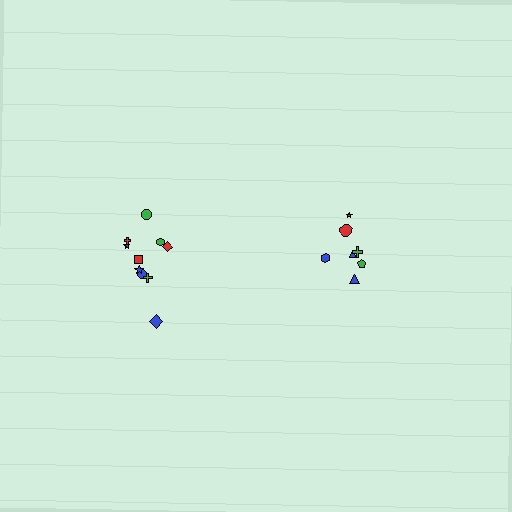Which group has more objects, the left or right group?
The left group.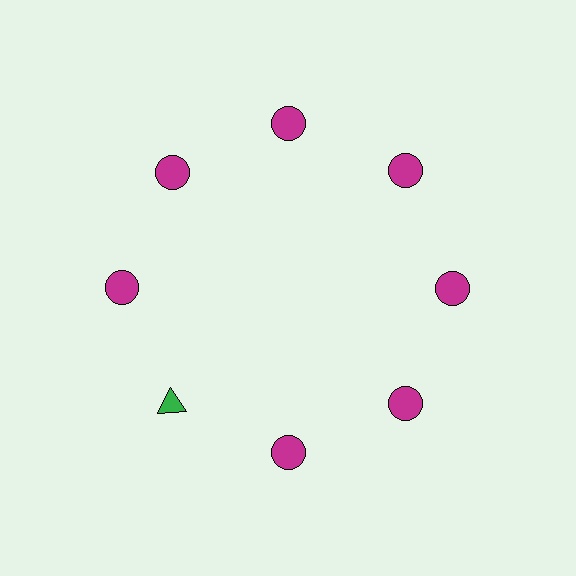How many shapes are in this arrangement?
There are 8 shapes arranged in a ring pattern.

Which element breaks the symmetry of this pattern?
The green triangle at roughly the 8 o'clock position breaks the symmetry. All other shapes are magenta circles.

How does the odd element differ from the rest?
It differs in both color (green instead of magenta) and shape (triangle instead of circle).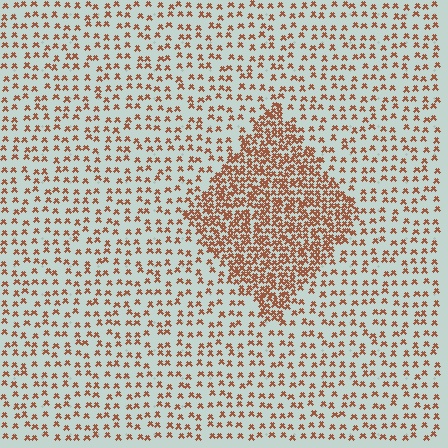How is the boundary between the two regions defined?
The boundary is defined by a change in element density (approximately 2.6x ratio). All elements are the same color, size, and shape.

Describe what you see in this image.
The image contains small brown elements arranged at two different densities. A diamond-shaped region is visible where the elements are more densely packed than the surrounding area.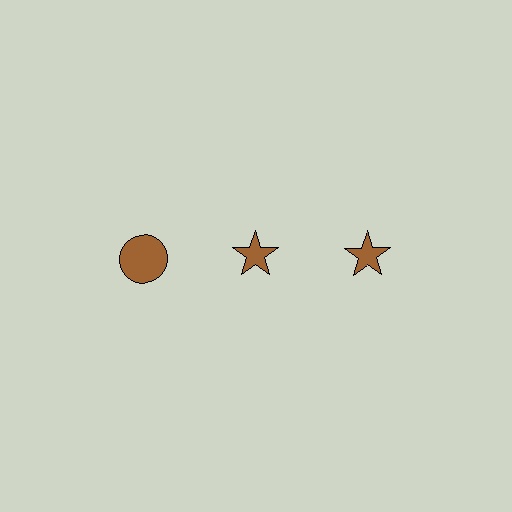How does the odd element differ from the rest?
It has a different shape: circle instead of star.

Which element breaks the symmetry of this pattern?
The brown circle in the top row, leftmost column breaks the symmetry. All other shapes are brown stars.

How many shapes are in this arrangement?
There are 3 shapes arranged in a grid pattern.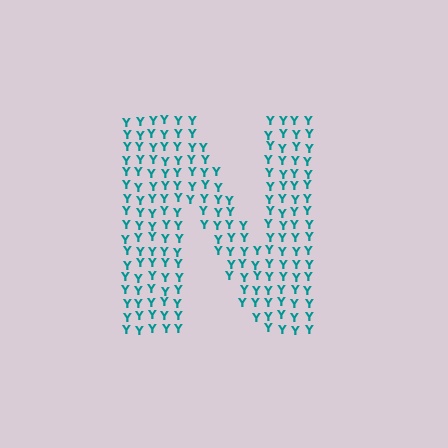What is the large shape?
The large shape is the letter N.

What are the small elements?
The small elements are letter Y's.